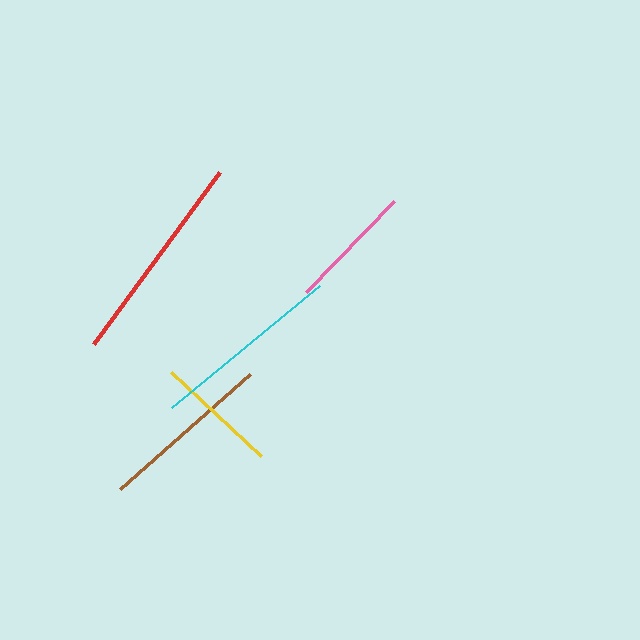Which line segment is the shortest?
The yellow line is the shortest at approximately 123 pixels.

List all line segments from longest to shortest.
From longest to shortest: red, cyan, brown, pink, yellow.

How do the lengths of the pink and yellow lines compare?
The pink and yellow lines are approximately the same length.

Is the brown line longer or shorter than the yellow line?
The brown line is longer than the yellow line.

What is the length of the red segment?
The red segment is approximately 213 pixels long.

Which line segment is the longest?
The red line is the longest at approximately 213 pixels.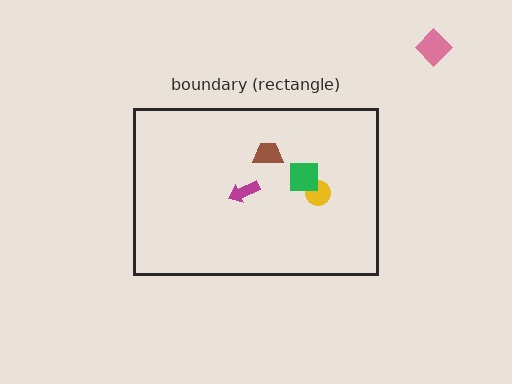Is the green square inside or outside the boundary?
Inside.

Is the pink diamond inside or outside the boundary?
Outside.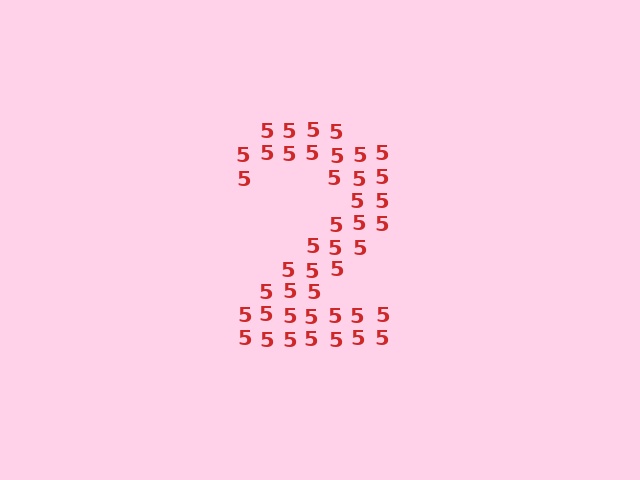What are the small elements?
The small elements are digit 5's.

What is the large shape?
The large shape is the digit 2.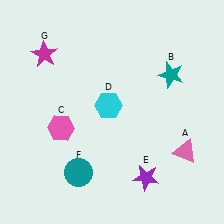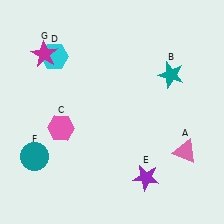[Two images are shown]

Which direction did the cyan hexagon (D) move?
The cyan hexagon (D) moved left.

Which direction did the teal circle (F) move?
The teal circle (F) moved left.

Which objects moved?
The objects that moved are: the cyan hexagon (D), the teal circle (F).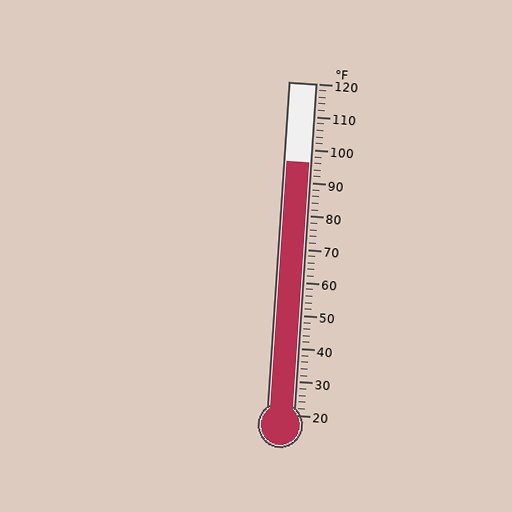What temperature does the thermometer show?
The thermometer shows approximately 96°F.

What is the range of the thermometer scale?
The thermometer scale ranges from 20°F to 120°F.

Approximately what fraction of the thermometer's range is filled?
The thermometer is filled to approximately 75% of its range.